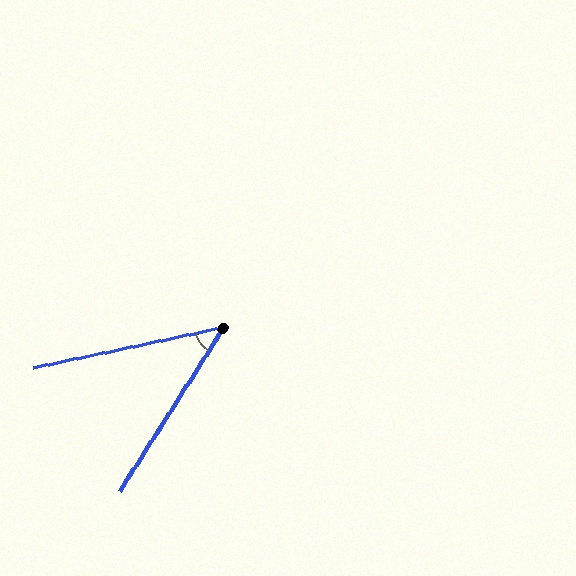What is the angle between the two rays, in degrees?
Approximately 46 degrees.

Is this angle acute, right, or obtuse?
It is acute.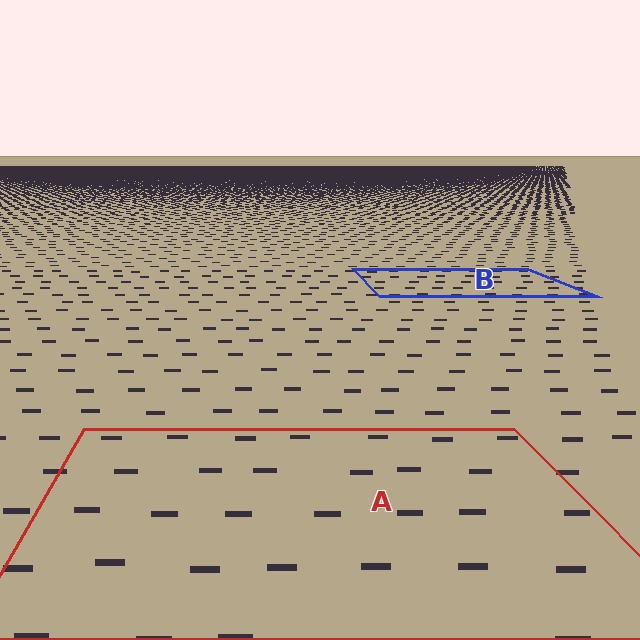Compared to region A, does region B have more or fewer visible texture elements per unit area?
Region B has more texture elements per unit area — they are packed more densely because it is farther away.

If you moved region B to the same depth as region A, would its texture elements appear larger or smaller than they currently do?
They would appear larger. At a closer depth, the same texture elements are projected at a bigger on-screen size.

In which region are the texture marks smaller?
The texture marks are smaller in region B, because it is farther away.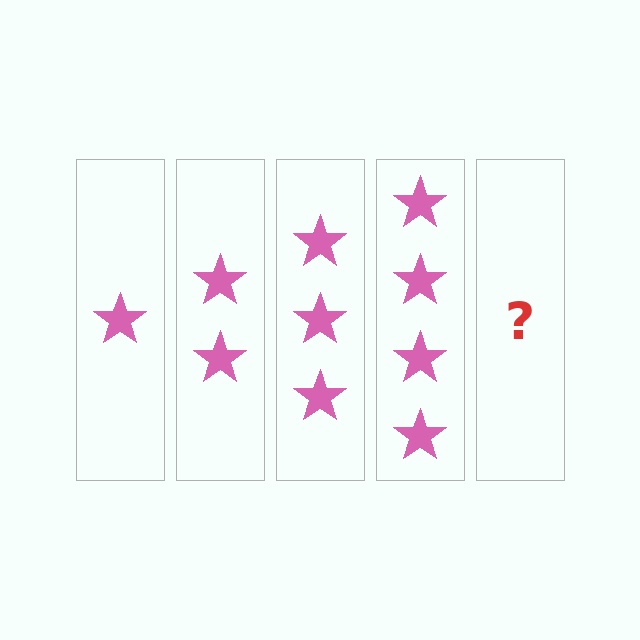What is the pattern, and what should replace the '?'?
The pattern is that each step adds one more star. The '?' should be 5 stars.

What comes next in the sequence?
The next element should be 5 stars.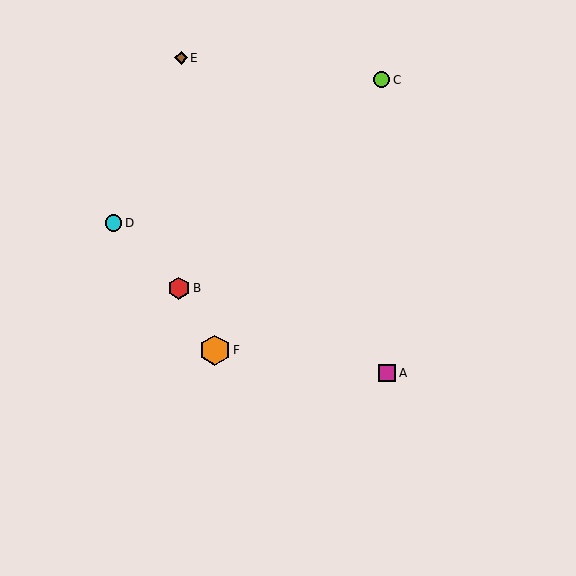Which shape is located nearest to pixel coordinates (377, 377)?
The magenta square (labeled A) at (387, 373) is nearest to that location.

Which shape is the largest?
The orange hexagon (labeled F) is the largest.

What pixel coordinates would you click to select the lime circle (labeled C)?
Click at (382, 80) to select the lime circle C.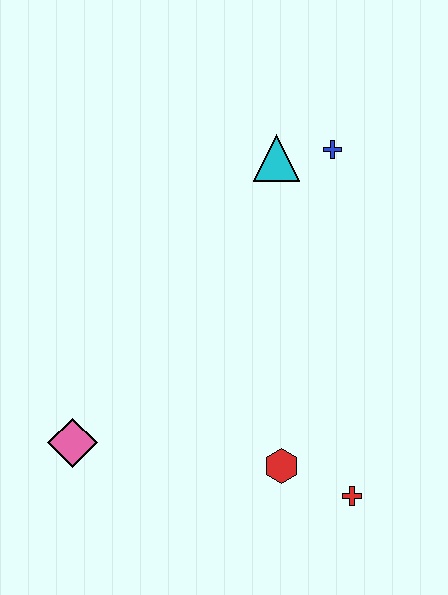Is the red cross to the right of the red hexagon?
Yes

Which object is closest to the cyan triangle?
The blue cross is closest to the cyan triangle.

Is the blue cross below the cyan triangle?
No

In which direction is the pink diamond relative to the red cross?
The pink diamond is to the left of the red cross.